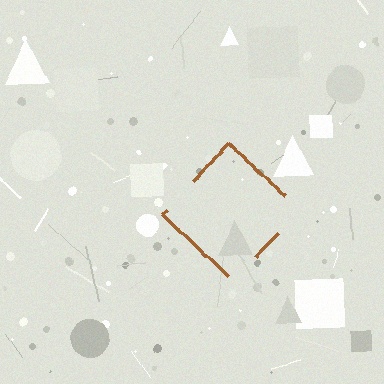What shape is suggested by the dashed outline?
The dashed outline suggests a diamond.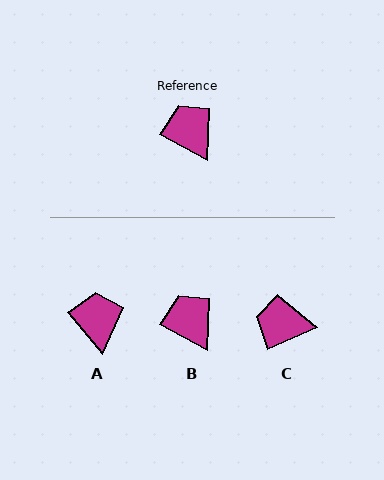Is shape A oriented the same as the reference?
No, it is off by about 22 degrees.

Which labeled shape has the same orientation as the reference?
B.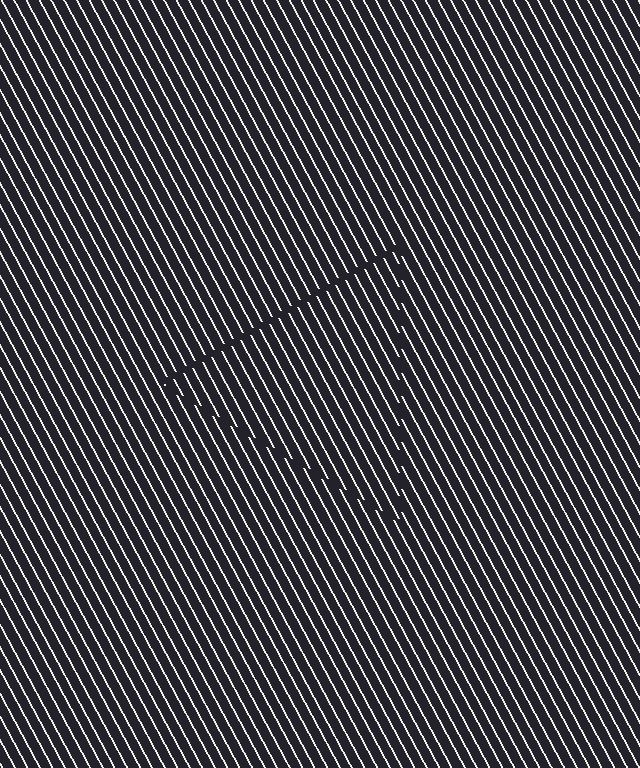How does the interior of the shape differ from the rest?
The interior of the shape contains the same grating, shifted by half a period — the contour is defined by the phase discontinuity where line-ends from the inner and outer gratings abut.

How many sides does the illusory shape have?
3 sides — the line-ends trace a triangle.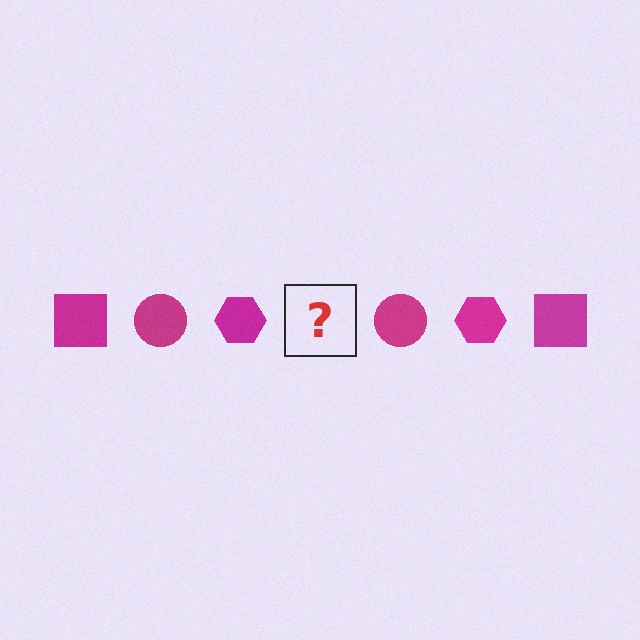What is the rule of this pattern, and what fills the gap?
The rule is that the pattern cycles through square, circle, hexagon shapes in magenta. The gap should be filled with a magenta square.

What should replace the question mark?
The question mark should be replaced with a magenta square.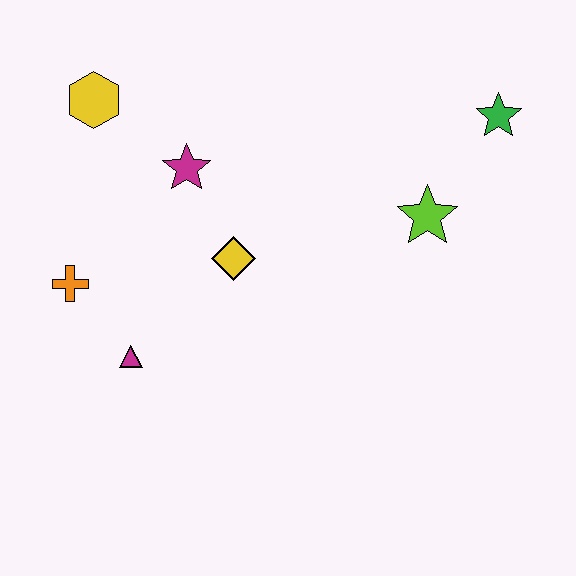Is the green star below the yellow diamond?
No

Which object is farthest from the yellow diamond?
The green star is farthest from the yellow diamond.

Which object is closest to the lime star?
The green star is closest to the lime star.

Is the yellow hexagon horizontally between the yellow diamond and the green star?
No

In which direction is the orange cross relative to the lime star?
The orange cross is to the left of the lime star.